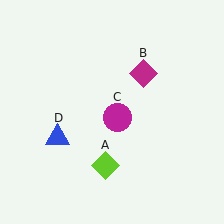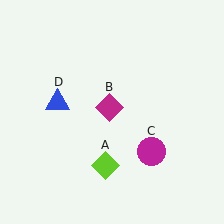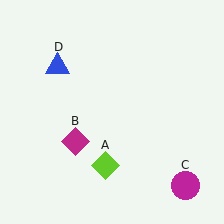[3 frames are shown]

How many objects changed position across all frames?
3 objects changed position: magenta diamond (object B), magenta circle (object C), blue triangle (object D).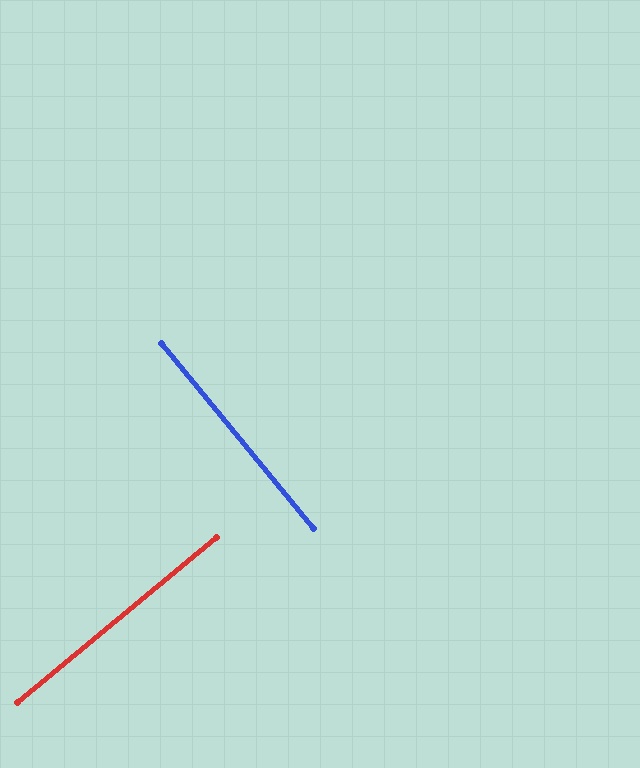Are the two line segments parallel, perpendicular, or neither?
Perpendicular — they meet at approximately 90°.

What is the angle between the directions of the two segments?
Approximately 90 degrees.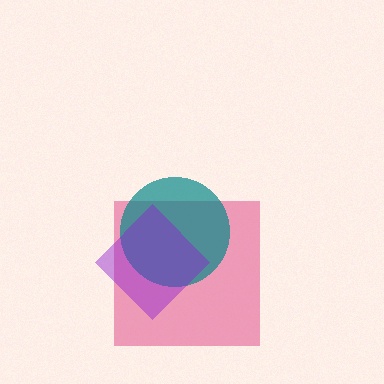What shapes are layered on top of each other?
The layered shapes are: a pink square, a teal circle, a purple diamond.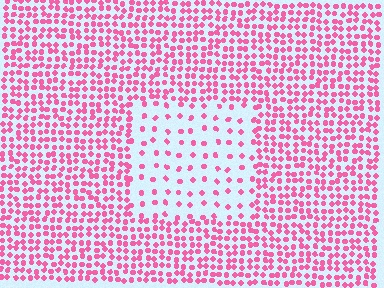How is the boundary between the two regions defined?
The boundary is defined by a change in element density (approximately 2.9x ratio). All elements are the same color, size, and shape.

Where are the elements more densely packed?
The elements are more densely packed outside the rectangle boundary.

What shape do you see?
I see a rectangle.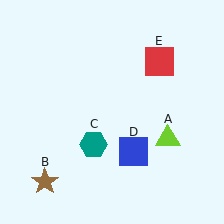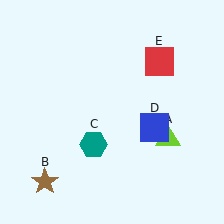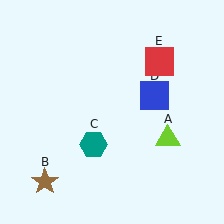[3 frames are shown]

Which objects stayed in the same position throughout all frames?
Lime triangle (object A) and brown star (object B) and teal hexagon (object C) and red square (object E) remained stationary.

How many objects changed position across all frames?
1 object changed position: blue square (object D).